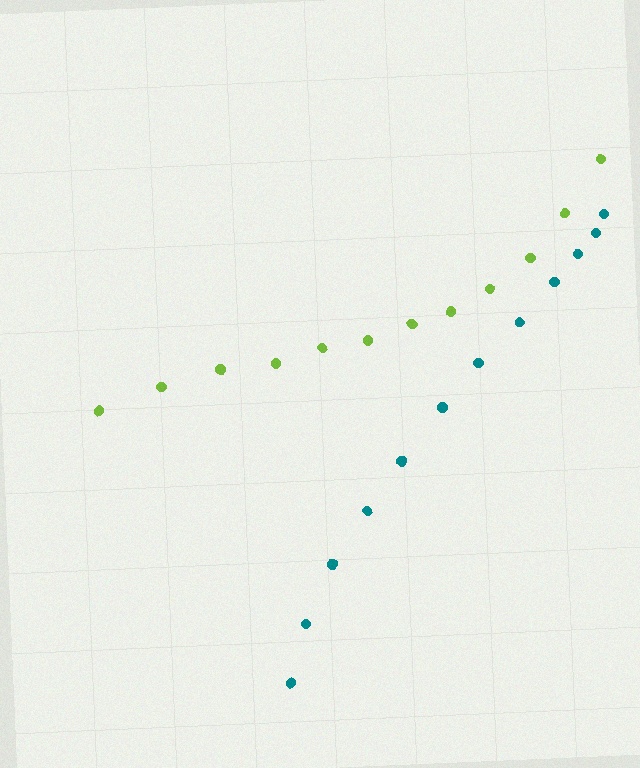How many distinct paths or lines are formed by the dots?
There are 2 distinct paths.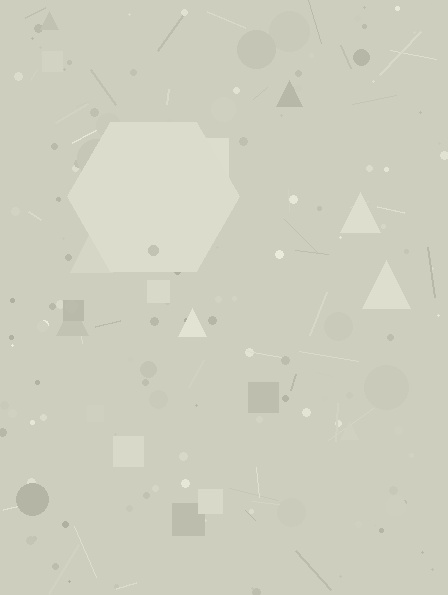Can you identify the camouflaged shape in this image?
The camouflaged shape is a hexagon.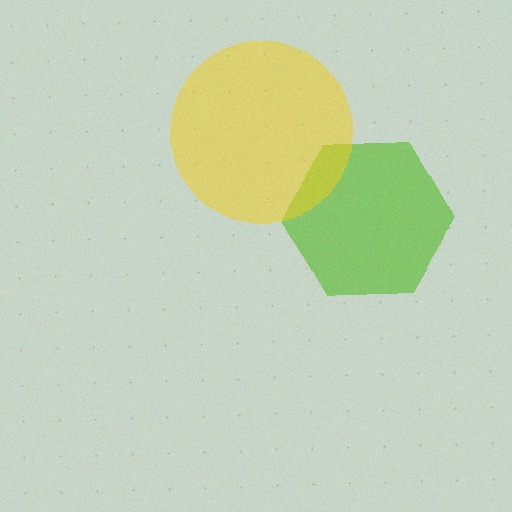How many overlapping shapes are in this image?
There are 2 overlapping shapes in the image.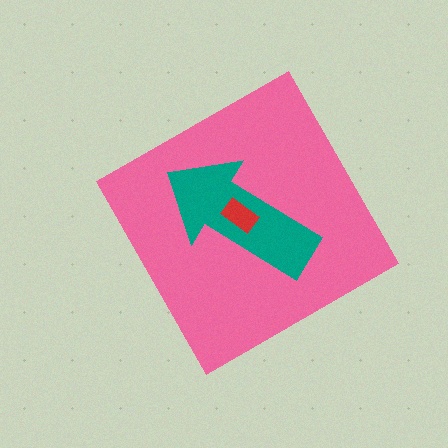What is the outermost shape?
The pink diamond.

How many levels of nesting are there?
3.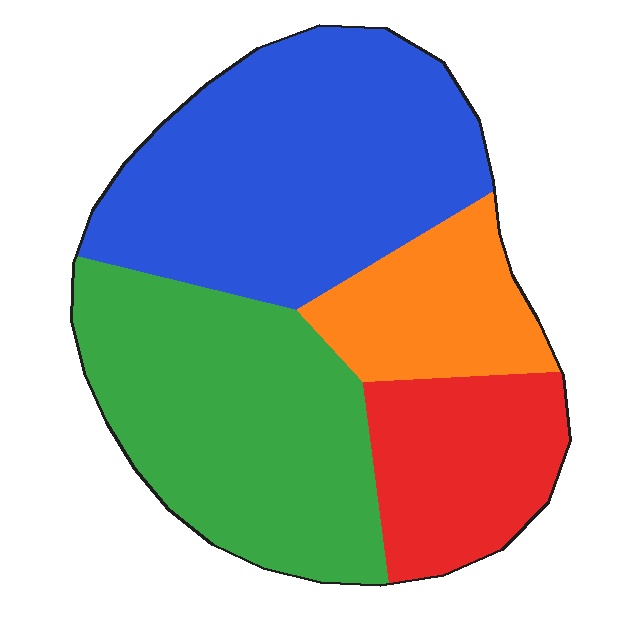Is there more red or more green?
Green.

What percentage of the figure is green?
Green covers 33% of the figure.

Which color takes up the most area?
Blue, at roughly 35%.